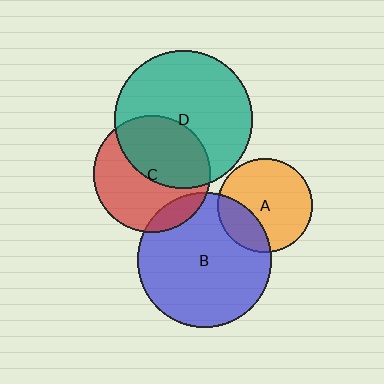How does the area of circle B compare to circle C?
Approximately 1.3 times.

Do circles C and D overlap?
Yes.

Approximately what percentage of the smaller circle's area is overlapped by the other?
Approximately 45%.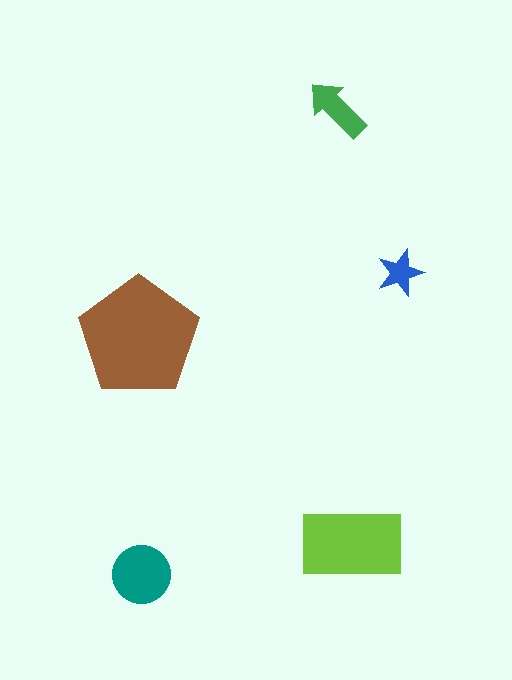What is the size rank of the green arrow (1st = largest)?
4th.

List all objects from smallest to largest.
The blue star, the green arrow, the teal circle, the lime rectangle, the brown pentagon.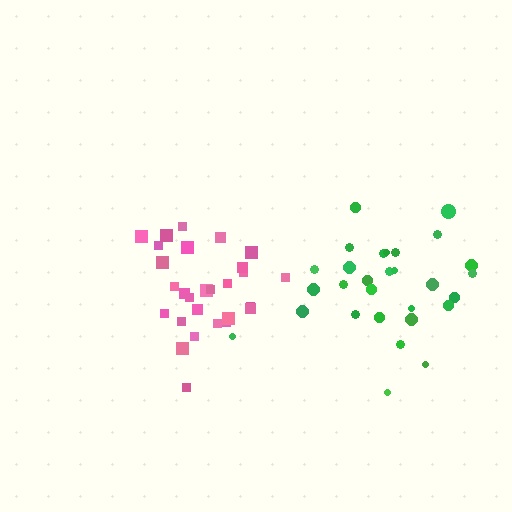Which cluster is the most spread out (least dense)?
Green.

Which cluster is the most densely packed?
Pink.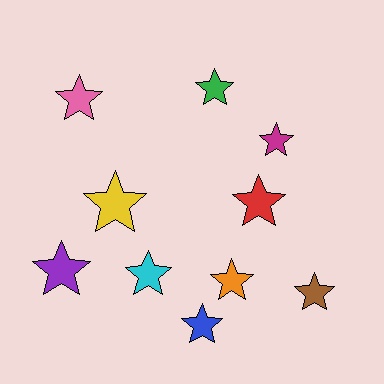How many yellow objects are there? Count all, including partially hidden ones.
There is 1 yellow object.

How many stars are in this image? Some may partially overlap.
There are 10 stars.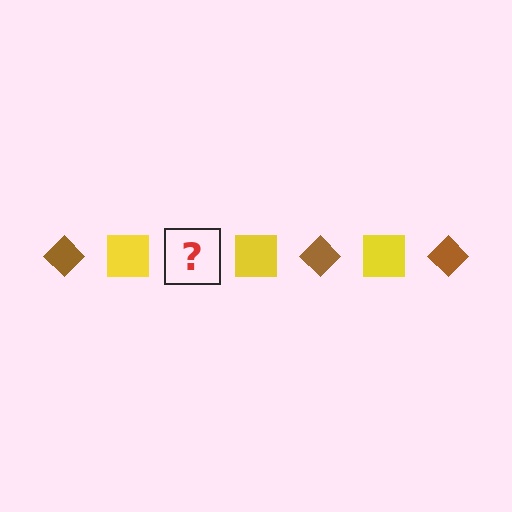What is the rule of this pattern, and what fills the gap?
The rule is that the pattern alternates between brown diamond and yellow square. The gap should be filled with a brown diamond.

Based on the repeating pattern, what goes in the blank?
The blank should be a brown diamond.